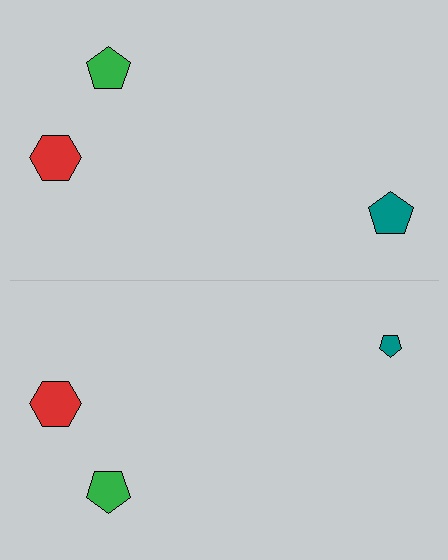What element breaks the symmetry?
The teal pentagon on the bottom side has a different size than its mirror counterpart.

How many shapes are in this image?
There are 6 shapes in this image.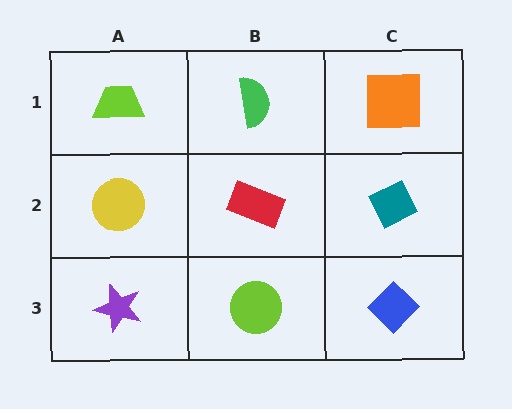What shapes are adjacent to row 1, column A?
A yellow circle (row 2, column A), a green semicircle (row 1, column B).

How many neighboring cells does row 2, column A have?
3.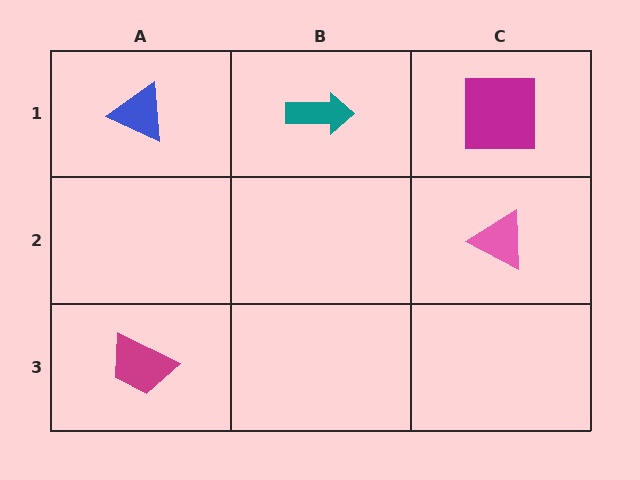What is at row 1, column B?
A teal arrow.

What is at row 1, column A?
A blue triangle.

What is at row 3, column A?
A magenta trapezoid.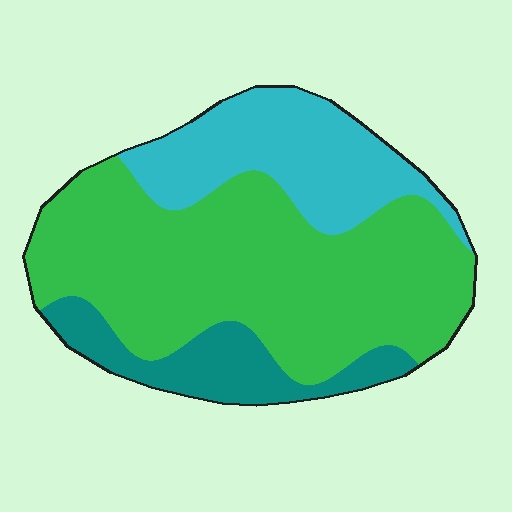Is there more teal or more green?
Green.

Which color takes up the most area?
Green, at roughly 60%.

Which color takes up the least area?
Teal, at roughly 15%.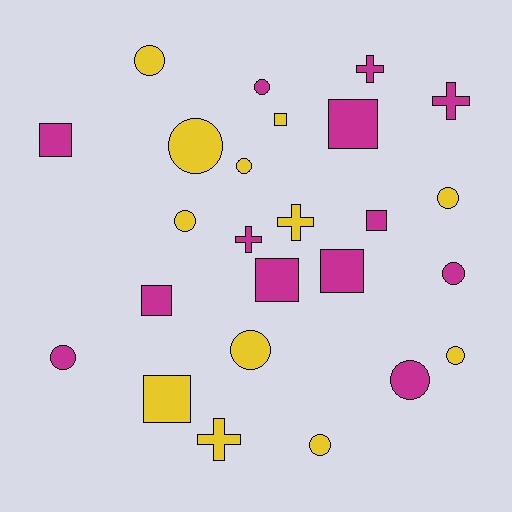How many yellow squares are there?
There are 2 yellow squares.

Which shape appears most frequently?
Circle, with 12 objects.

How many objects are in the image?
There are 25 objects.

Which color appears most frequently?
Magenta, with 13 objects.